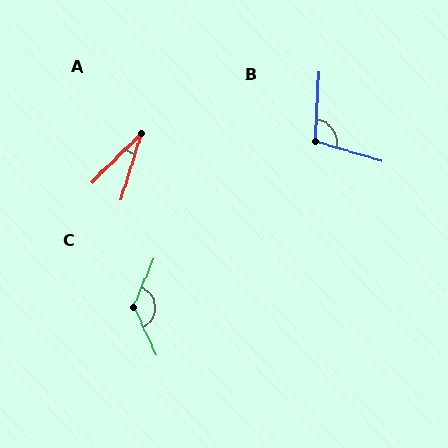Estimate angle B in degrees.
Approximately 103 degrees.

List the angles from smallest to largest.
A (29°), B (103°), C (132°).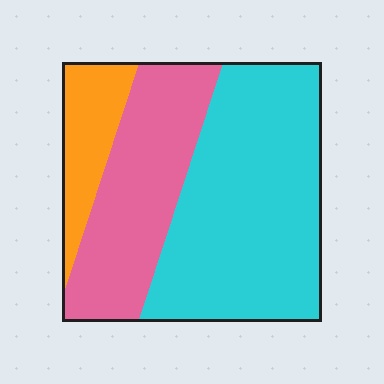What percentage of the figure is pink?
Pink covers around 30% of the figure.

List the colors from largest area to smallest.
From largest to smallest: cyan, pink, orange.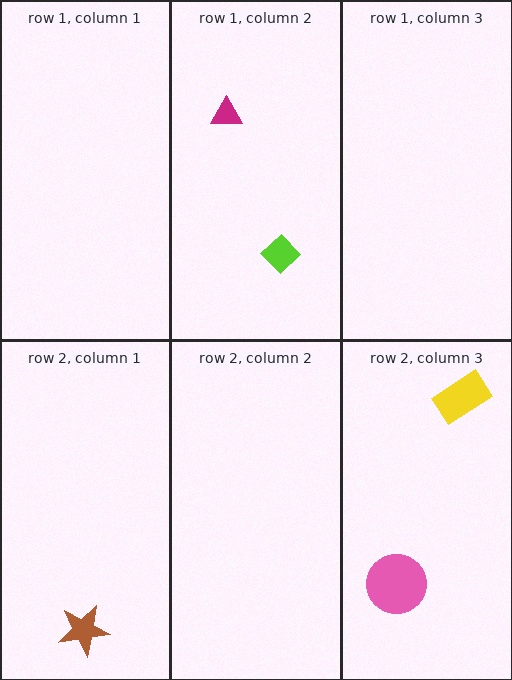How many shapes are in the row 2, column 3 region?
2.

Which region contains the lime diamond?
The row 1, column 2 region.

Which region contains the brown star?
The row 2, column 1 region.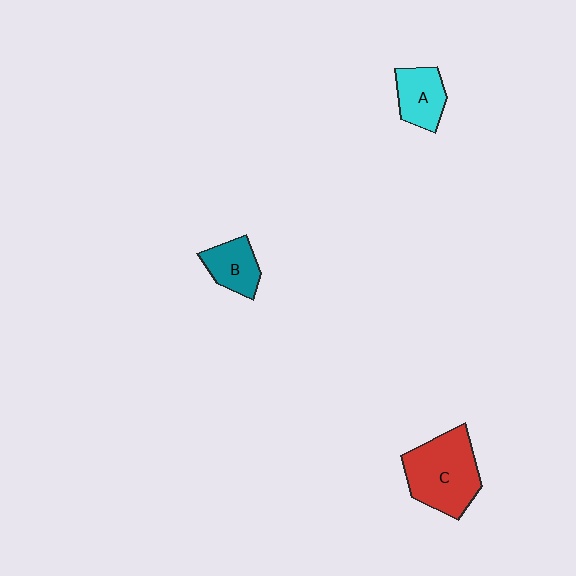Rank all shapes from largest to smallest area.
From largest to smallest: C (red), A (cyan), B (teal).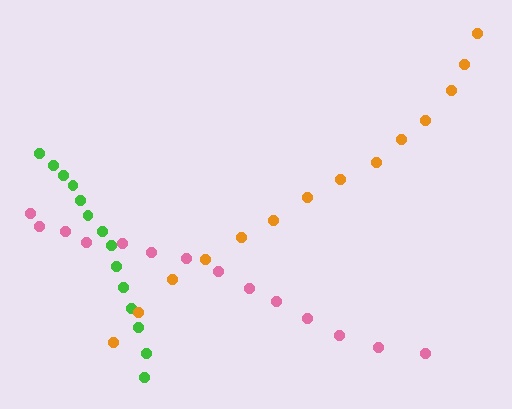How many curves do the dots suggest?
There are 3 distinct paths.